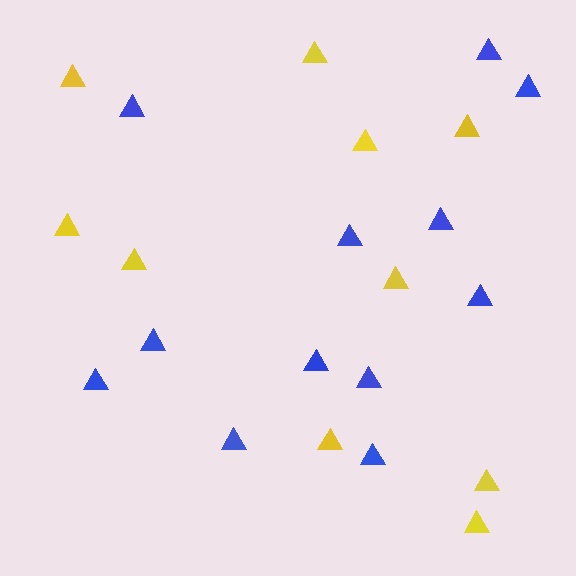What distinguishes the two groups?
There are 2 groups: one group of yellow triangles (10) and one group of blue triangles (12).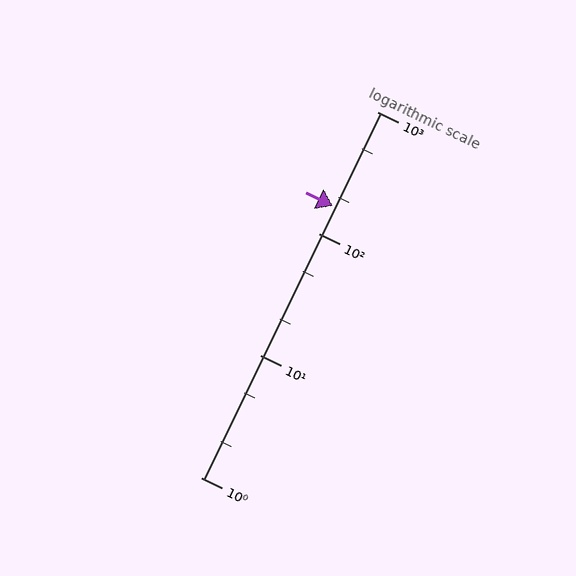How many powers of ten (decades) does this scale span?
The scale spans 3 decades, from 1 to 1000.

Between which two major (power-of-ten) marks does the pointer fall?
The pointer is between 100 and 1000.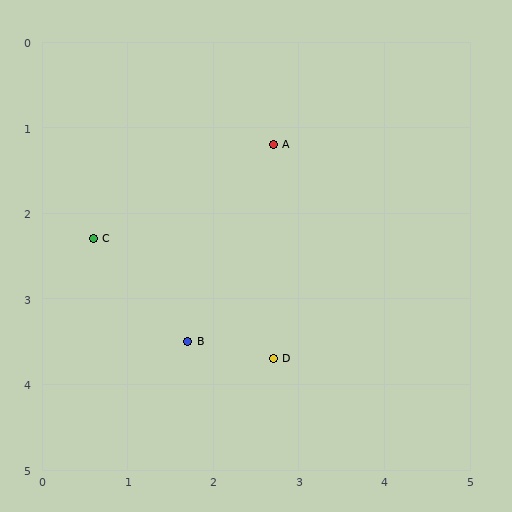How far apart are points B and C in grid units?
Points B and C are about 1.6 grid units apart.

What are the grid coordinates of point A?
Point A is at approximately (2.7, 1.2).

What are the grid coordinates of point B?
Point B is at approximately (1.7, 3.5).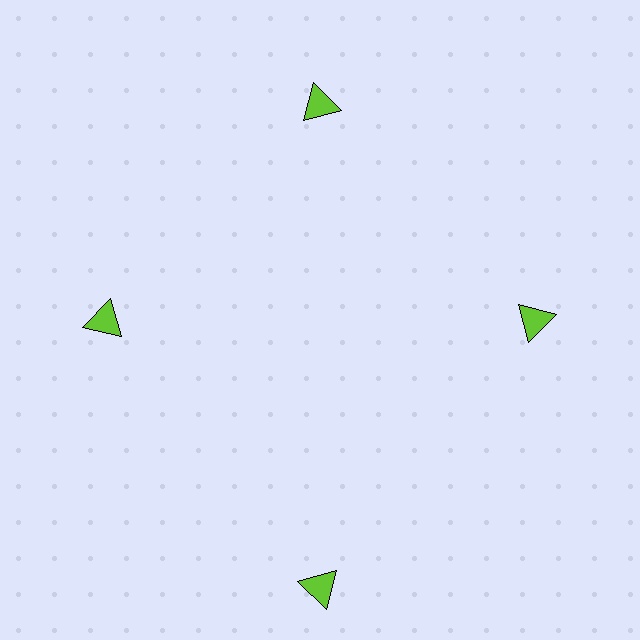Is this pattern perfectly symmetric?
No. The 4 lime triangles are arranged in a ring, but one element near the 6 o'clock position is pushed outward from the center, breaking the 4-fold rotational symmetry.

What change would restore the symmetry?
The symmetry would be restored by moving it inward, back onto the ring so that all 4 triangles sit at equal angles and equal distance from the center.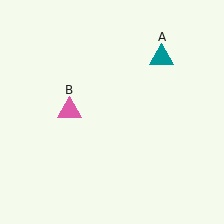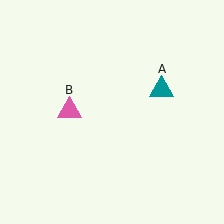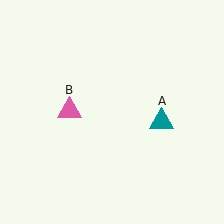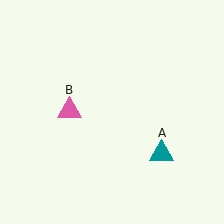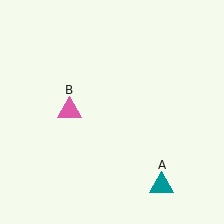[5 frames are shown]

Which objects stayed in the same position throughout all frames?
Pink triangle (object B) remained stationary.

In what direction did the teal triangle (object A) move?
The teal triangle (object A) moved down.